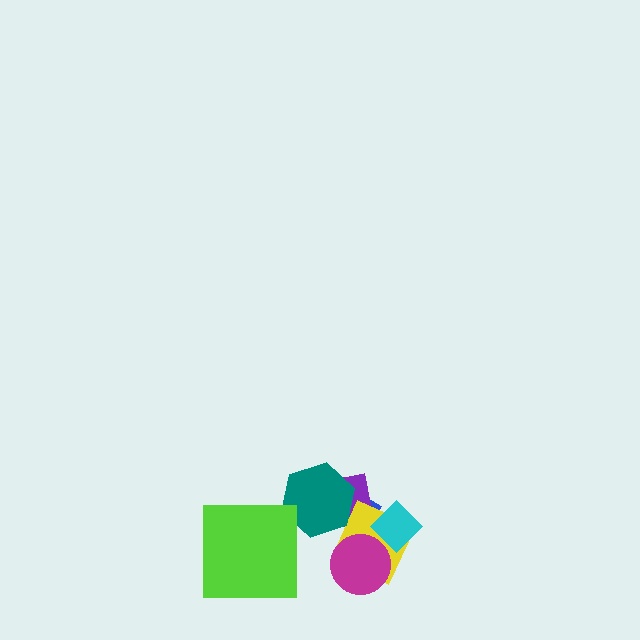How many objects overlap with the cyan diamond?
1 object overlaps with the cyan diamond.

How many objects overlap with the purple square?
3 objects overlap with the purple square.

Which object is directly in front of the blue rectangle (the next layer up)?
The purple square is directly in front of the blue rectangle.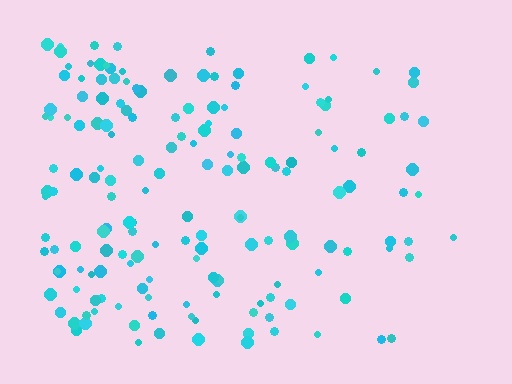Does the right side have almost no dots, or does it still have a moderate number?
Still a moderate number, just noticeably fewer than the left.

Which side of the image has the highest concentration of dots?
The left.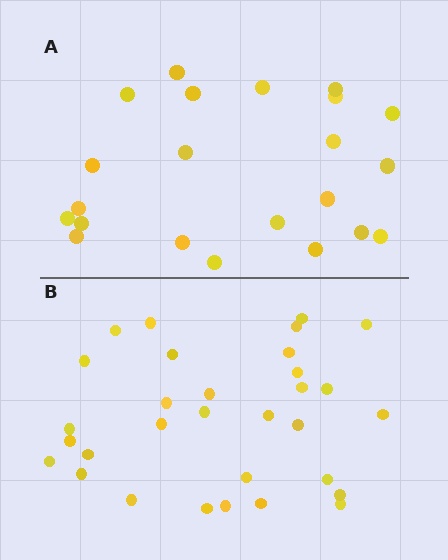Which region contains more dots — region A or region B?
Region B (the bottom region) has more dots.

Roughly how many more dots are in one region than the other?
Region B has roughly 8 or so more dots than region A.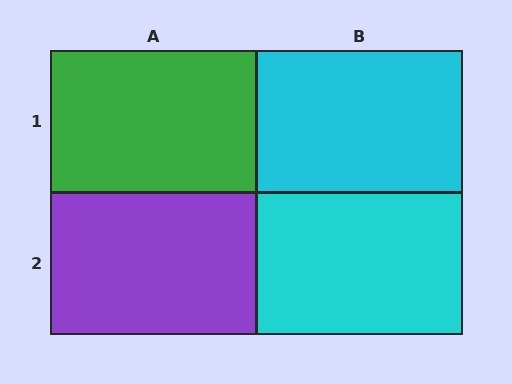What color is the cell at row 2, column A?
Purple.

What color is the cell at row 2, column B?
Cyan.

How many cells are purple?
1 cell is purple.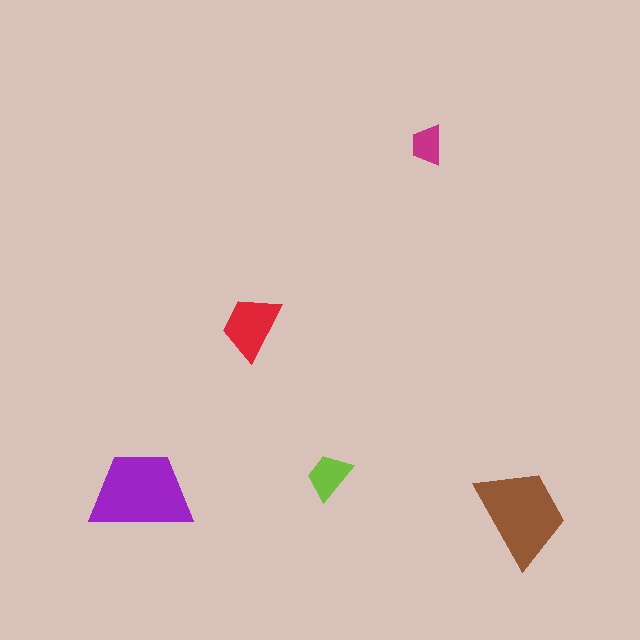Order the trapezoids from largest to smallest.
the purple one, the brown one, the red one, the lime one, the magenta one.